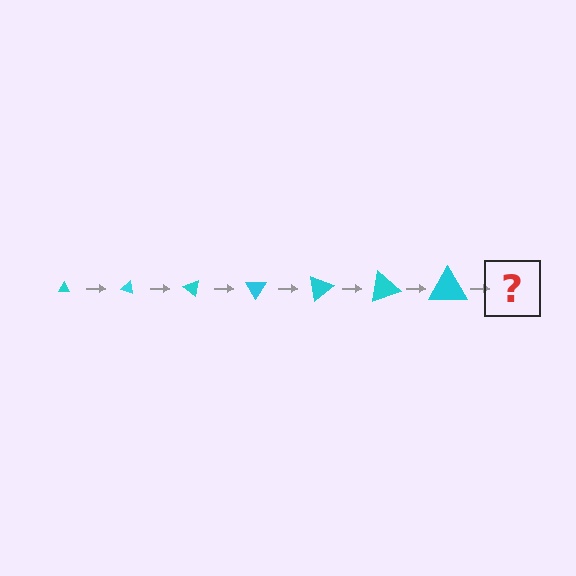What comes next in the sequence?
The next element should be a triangle, larger than the previous one and rotated 140 degrees from the start.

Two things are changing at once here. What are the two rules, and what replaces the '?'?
The two rules are that the triangle grows larger each step and it rotates 20 degrees each step. The '?' should be a triangle, larger than the previous one and rotated 140 degrees from the start.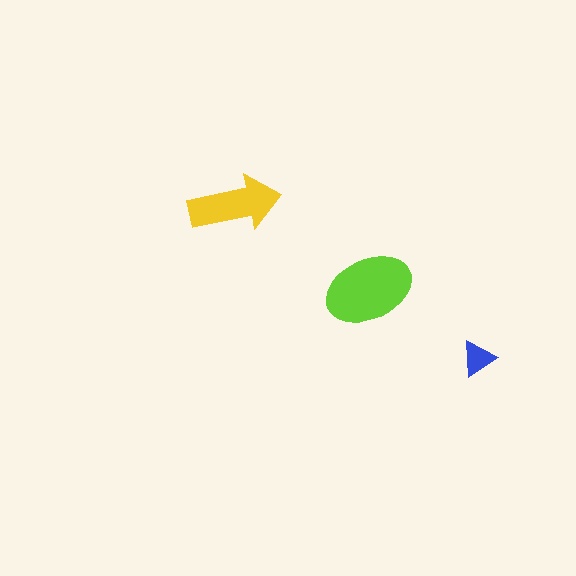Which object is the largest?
The lime ellipse.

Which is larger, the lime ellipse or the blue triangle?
The lime ellipse.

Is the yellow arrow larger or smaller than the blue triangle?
Larger.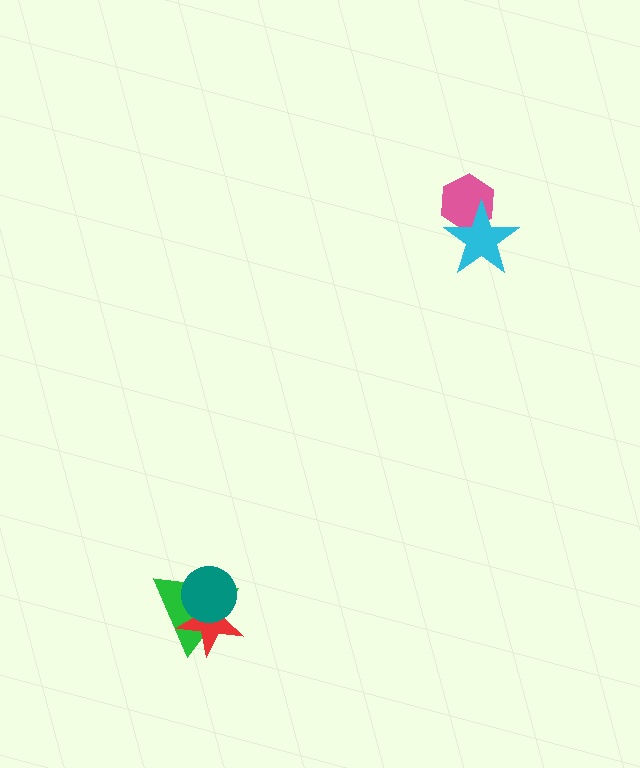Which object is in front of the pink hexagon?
The cyan star is in front of the pink hexagon.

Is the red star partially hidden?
Yes, it is partially covered by another shape.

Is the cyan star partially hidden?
No, no other shape covers it.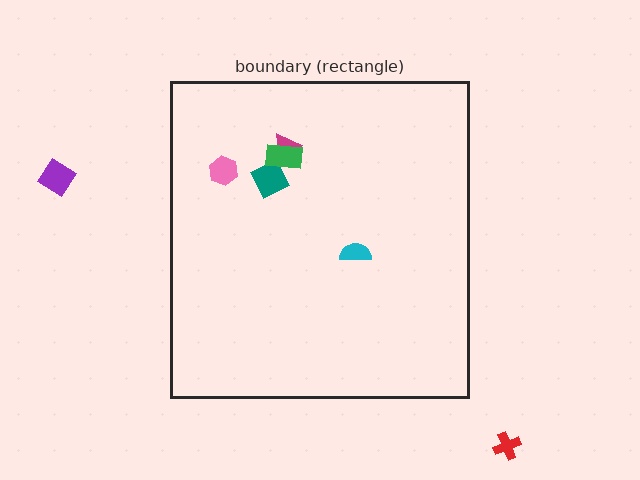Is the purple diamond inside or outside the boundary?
Outside.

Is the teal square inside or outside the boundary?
Inside.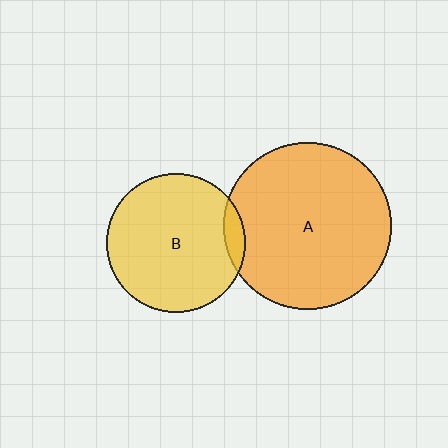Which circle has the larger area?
Circle A (orange).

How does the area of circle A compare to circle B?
Approximately 1.4 times.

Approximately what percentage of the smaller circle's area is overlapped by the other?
Approximately 5%.